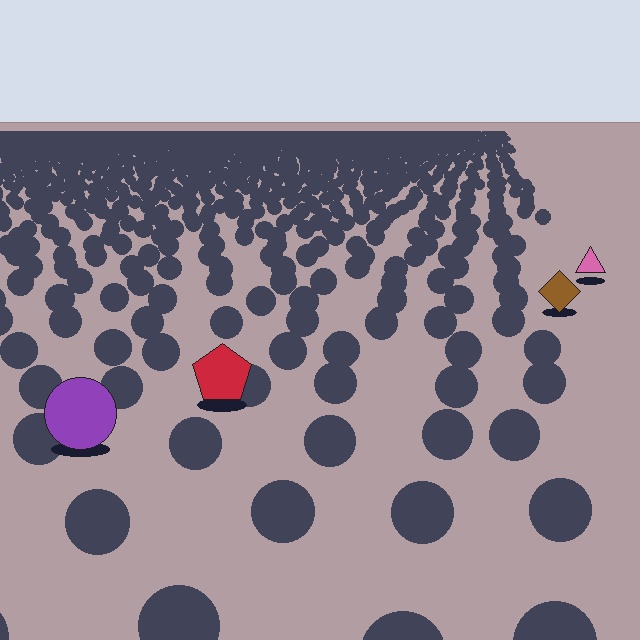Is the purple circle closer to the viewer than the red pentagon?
Yes. The purple circle is closer — you can tell from the texture gradient: the ground texture is coarser near it.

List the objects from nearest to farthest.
From nearest to farthest: the purple circle, the red pentagon, the brown diamond, the pink triangle.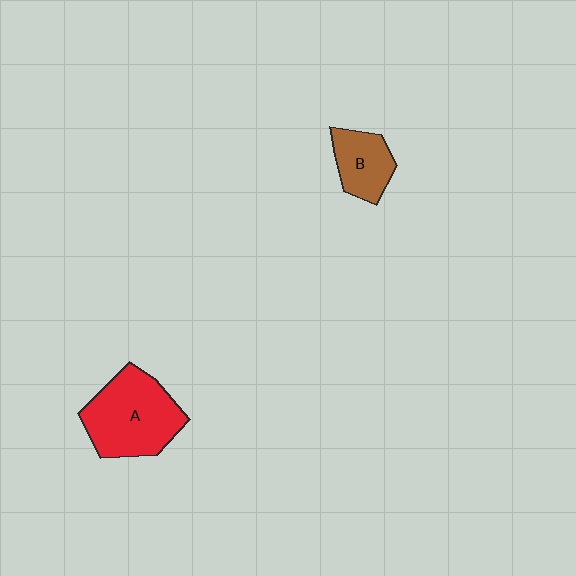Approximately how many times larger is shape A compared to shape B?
Approximately 1.9 times.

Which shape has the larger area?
Shape A (red).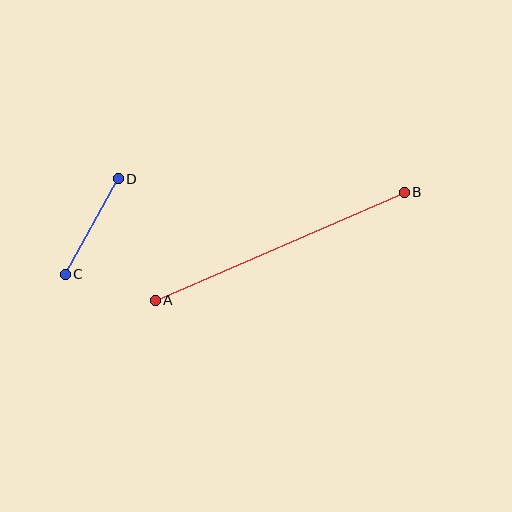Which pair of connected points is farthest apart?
Points A and B are farthest apart.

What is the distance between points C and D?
The distance is approximately 109 pixels.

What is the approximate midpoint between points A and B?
The midpoint is at approximately (280, 246) pixels.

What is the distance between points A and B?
The distance is approximately 271 pixels.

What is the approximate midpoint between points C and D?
The midpoint is at approximately (92, 227) pixels.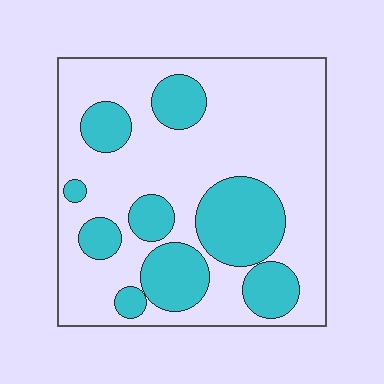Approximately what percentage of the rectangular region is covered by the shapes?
Approximately 30%.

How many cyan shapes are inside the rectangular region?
9.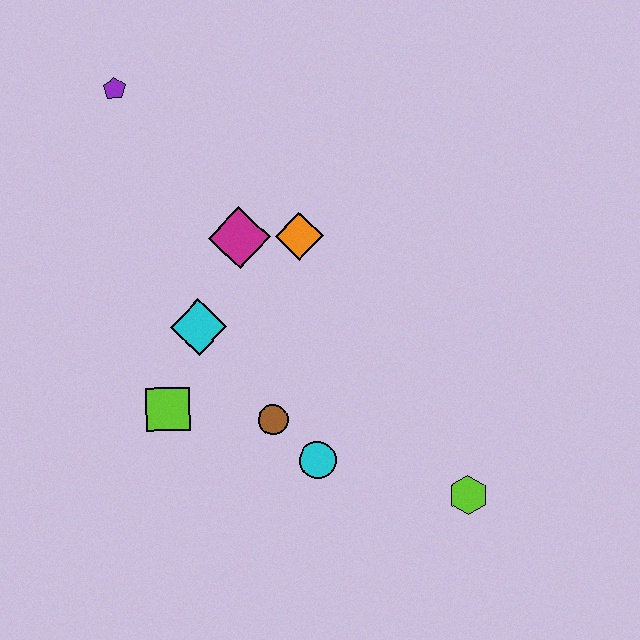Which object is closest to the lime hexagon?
The cyan circle is closest to the lime hexagon.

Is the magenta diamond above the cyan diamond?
Yes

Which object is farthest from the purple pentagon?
The lime hexagon is farthest from the purple pentagon.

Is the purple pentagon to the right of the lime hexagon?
No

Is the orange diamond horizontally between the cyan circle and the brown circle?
Yes